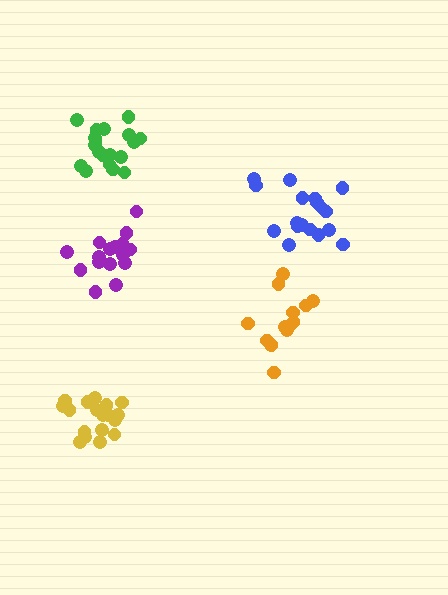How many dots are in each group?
Group 1: 18 dots, Group 2: 14 dots, Group 3: 18 dots, Group 4: 20 dots, Group 5: 16 dots (86 total).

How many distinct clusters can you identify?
There are 5 distinct clusters.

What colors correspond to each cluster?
The clusters are colored: blue, orange, yellow, green, purple.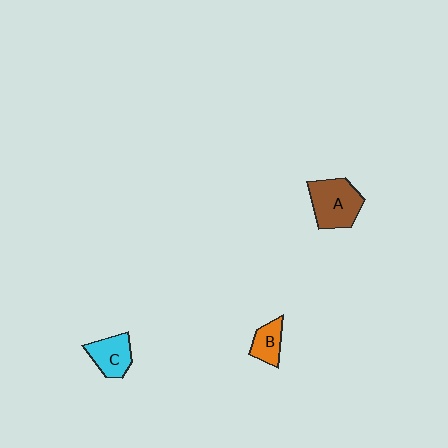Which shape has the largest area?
Shape A (brown).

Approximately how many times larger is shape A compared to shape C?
Approximately 1.5 times.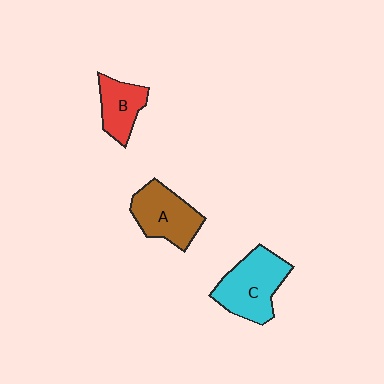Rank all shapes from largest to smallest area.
From largest to smallest: C (cyan), A (brown), B (red).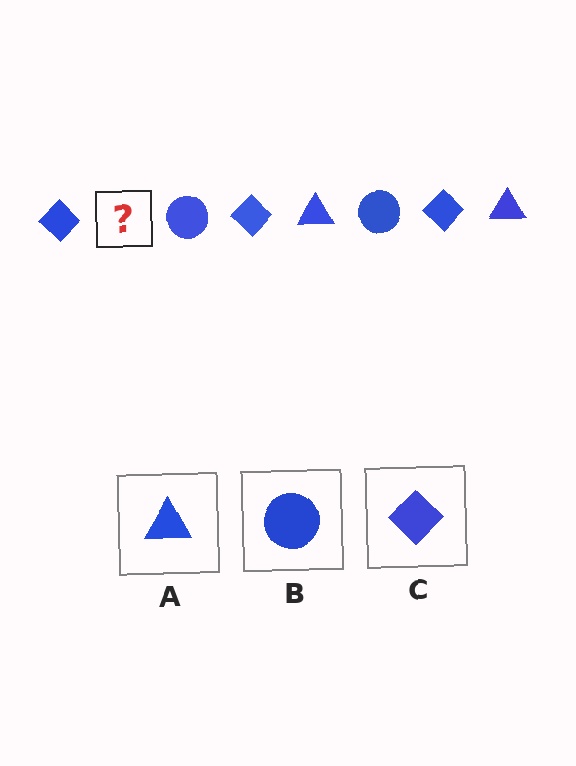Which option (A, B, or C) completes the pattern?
A.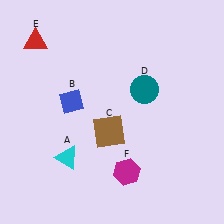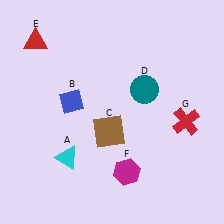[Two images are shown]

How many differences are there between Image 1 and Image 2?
There is 1 difference between the two images.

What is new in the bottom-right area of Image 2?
A red cross (G) was added in the bottom-right area of Image 2.